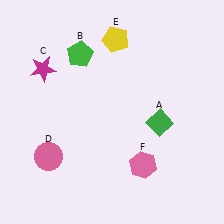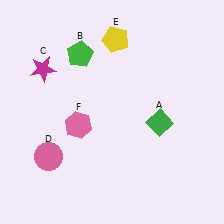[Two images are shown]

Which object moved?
The pink hexagon (F) moved left.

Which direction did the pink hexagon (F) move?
The pink hexagon (F) moved left.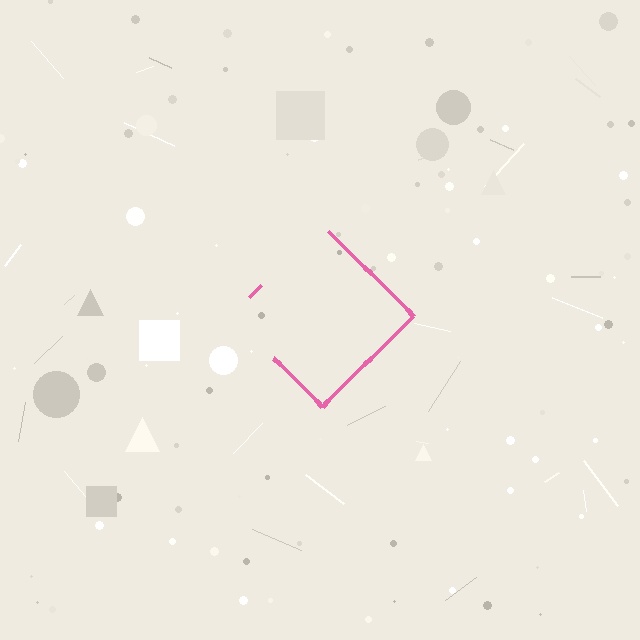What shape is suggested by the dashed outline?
The dashed outline suggests a diamond.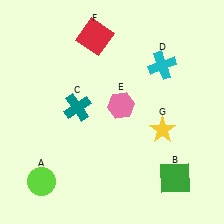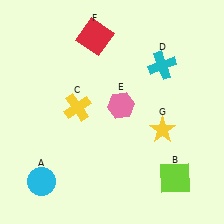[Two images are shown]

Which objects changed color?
A changed from lime to cyan. B changed from green to lime. C changed from teal to yellow.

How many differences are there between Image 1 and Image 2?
There are 3 differences between the two images.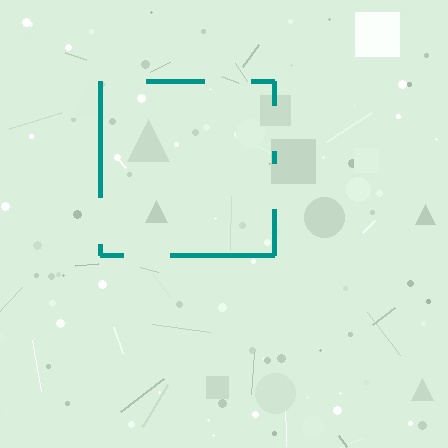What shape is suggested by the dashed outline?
The dashed outline suggests a square.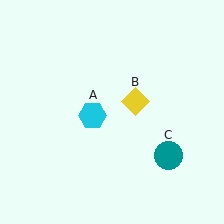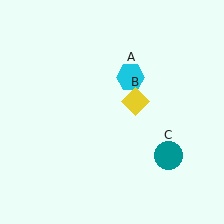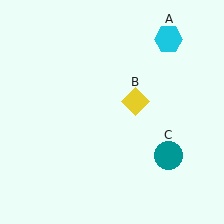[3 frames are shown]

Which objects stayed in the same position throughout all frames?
Yellow diamond (object B) and teal circle (object C) remained stationary.